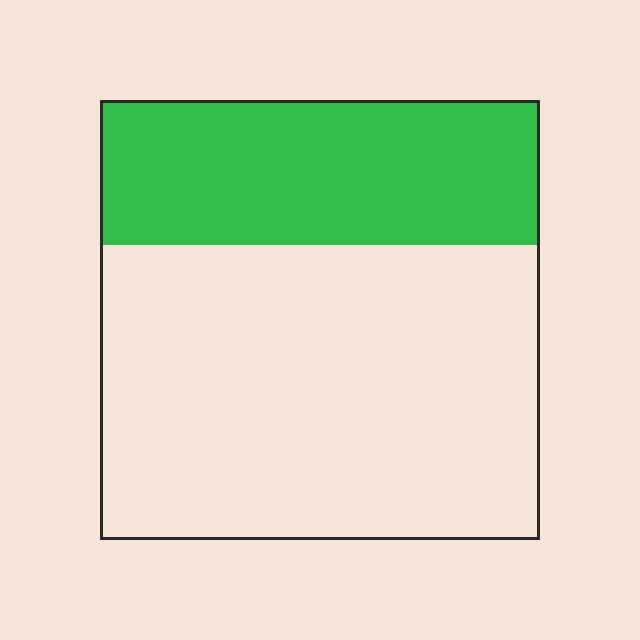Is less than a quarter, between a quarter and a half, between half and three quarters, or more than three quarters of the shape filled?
Between a quarter and a half.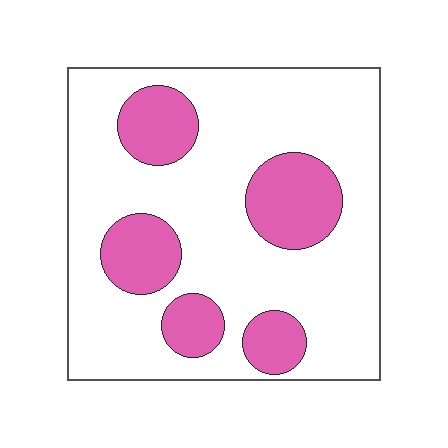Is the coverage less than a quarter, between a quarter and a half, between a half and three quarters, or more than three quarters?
Less than a quarter.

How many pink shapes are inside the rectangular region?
5.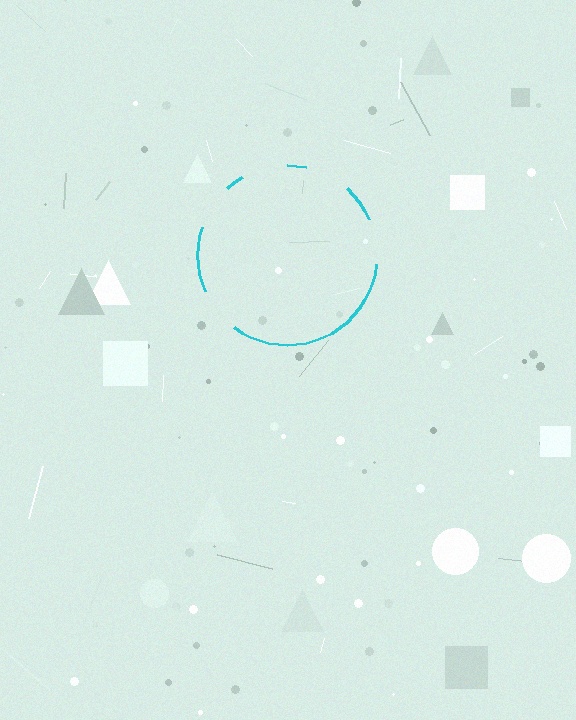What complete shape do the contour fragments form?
The contour fragments form a circle.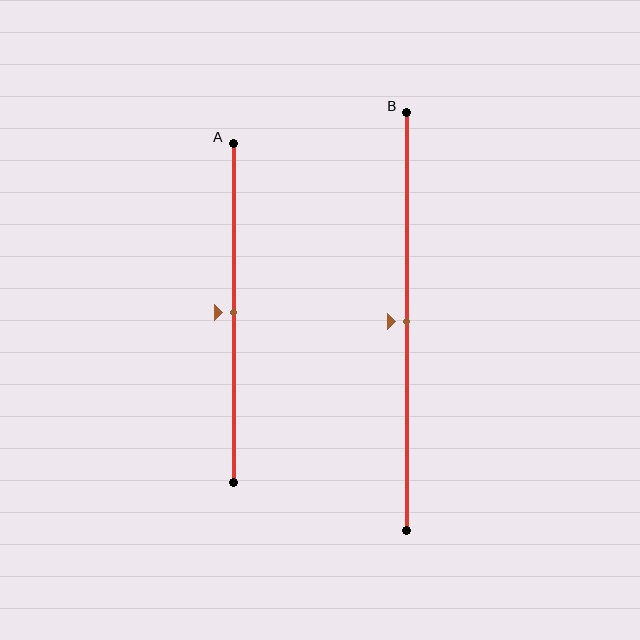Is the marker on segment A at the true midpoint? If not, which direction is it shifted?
Yes, the marker on segment A is at the true midpoint.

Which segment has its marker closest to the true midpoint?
Segment A has its marker closest to the true midpoint.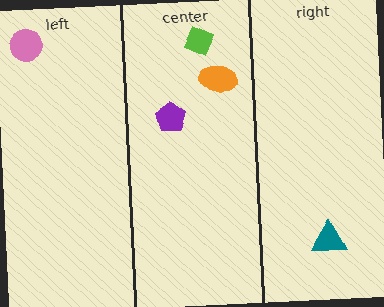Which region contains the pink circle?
The left region.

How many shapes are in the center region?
3.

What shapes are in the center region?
The orange ellipse, the purple pentagon, the lime diamond.